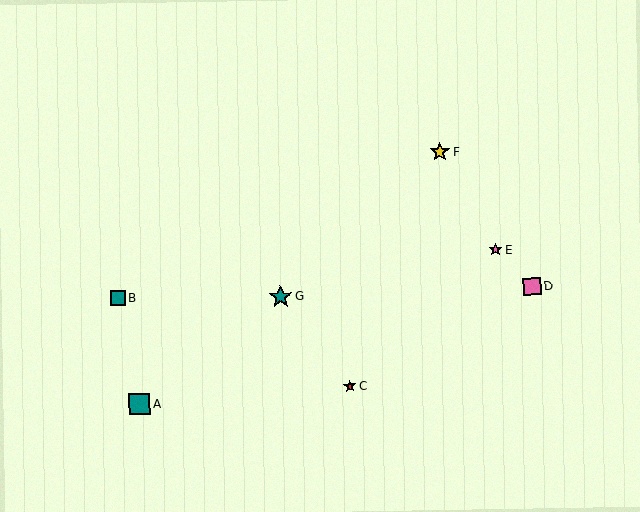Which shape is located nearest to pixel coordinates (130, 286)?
The teal square (labeled B) at (117, 298) is nearest to that location.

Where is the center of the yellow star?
The center of the yellow star is at (440, 152).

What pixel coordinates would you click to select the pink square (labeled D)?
Click at (532, 286) to select the pink square D.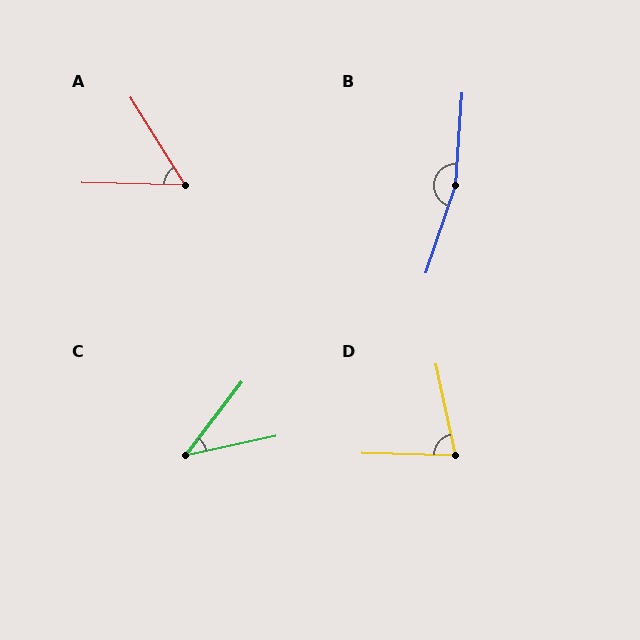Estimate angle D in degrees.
Approximately 76 degrees.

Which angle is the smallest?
C, at approximately 40 degrees.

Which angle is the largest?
B, at approximately 165 degrees.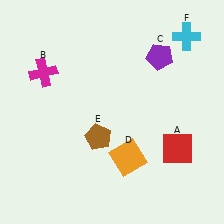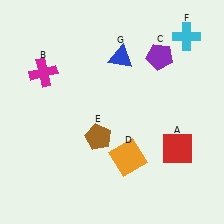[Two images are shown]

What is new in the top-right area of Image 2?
A blue triangle (G) was added in the top-right area of Image 2.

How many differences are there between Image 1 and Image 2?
There is 1 difference between the two images.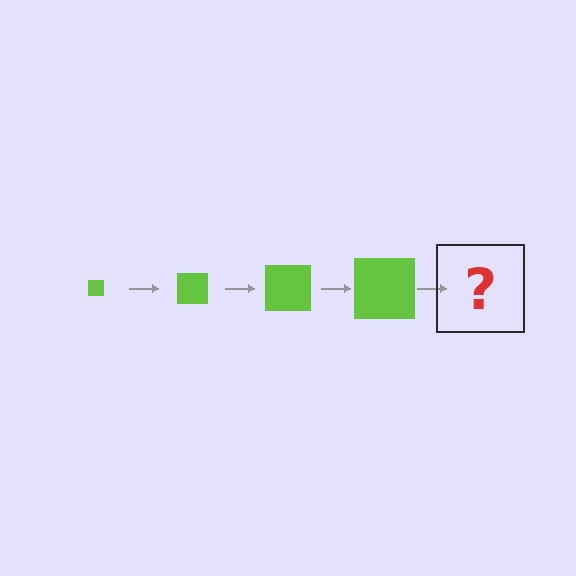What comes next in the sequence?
The next element should be a lime square, larger than the previous one.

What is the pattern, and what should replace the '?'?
The pattern is that the square gets progressively larger each step. The '?' should be a lime square, larger than the previous one.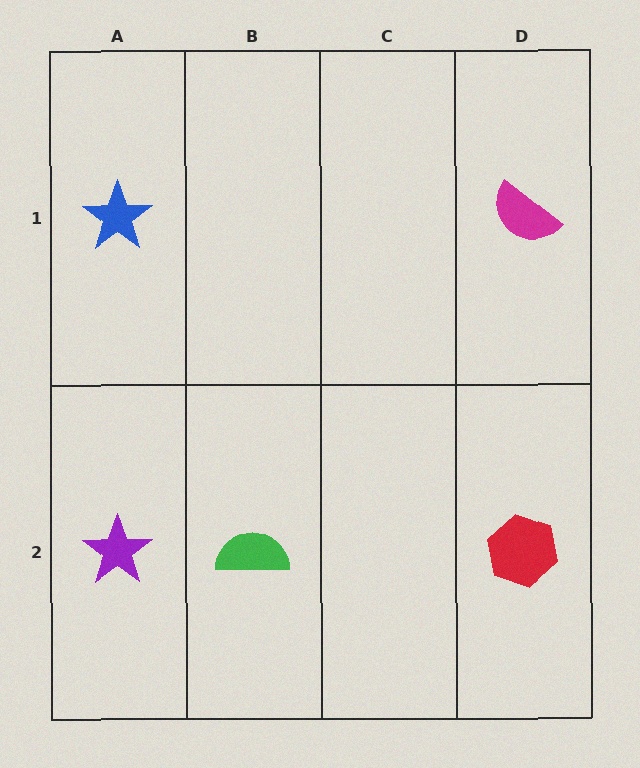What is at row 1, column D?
A magenta semicircle.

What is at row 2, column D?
A red hexagon.